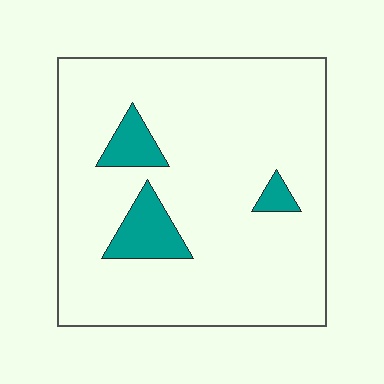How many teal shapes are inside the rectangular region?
3.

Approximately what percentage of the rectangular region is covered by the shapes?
Approximately 10%.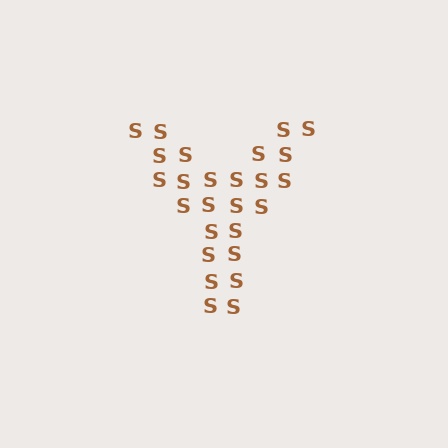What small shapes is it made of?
It is made of small letter S's.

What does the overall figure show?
The overall figure shows the letter Y.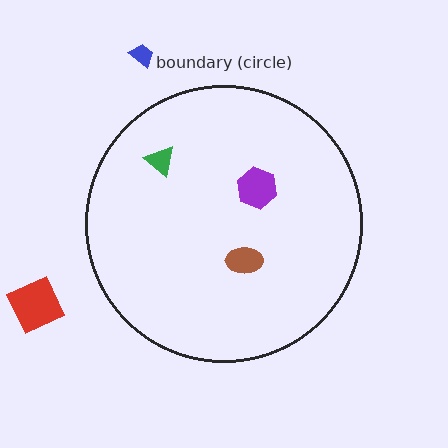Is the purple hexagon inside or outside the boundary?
Inside.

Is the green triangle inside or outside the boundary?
Inside.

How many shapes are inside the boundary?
3 inside, 2 outside.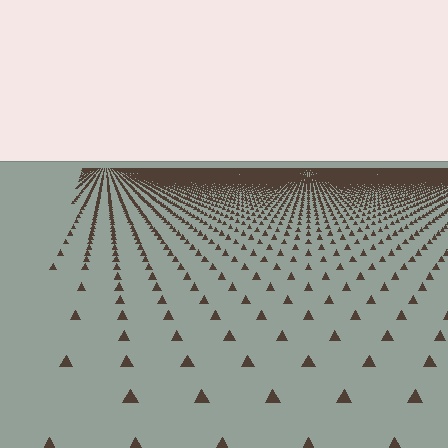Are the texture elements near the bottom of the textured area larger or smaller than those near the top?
Larger. Near the bottom, elements are closer to the viewer and appear at a bigger on-screen size.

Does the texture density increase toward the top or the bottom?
Density increases toward the top.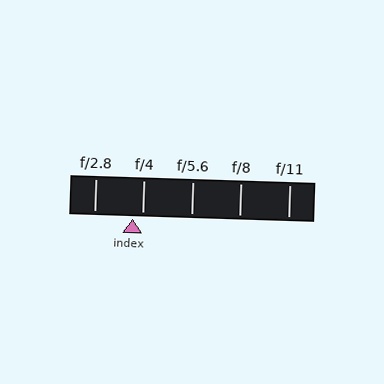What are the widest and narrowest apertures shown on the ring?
The widest aperture shown is f/2.8 and the narrowest is f/11.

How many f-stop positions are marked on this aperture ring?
There are 5 f-stop positions marked.